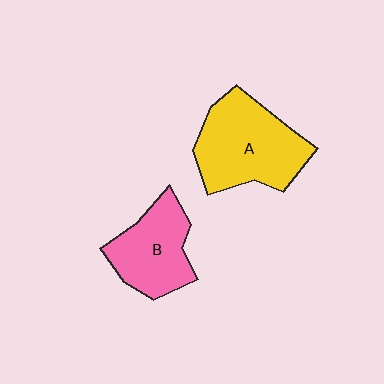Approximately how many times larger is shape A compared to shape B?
Approximately 1.4 times.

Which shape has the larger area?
Shape A (yellow).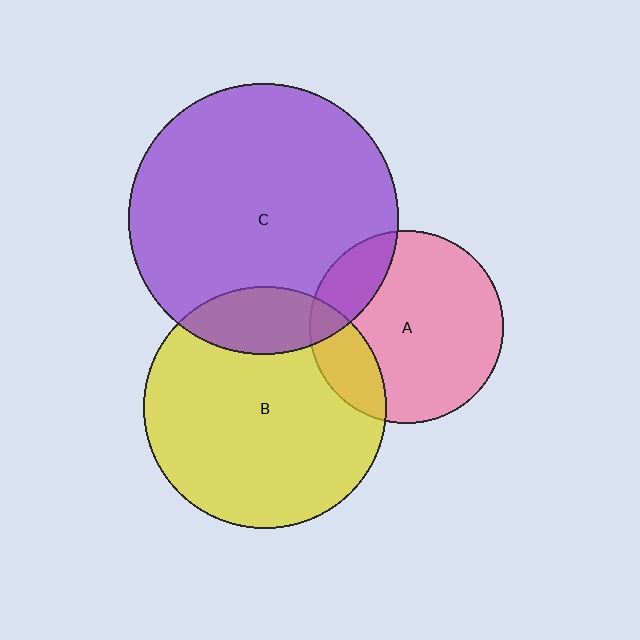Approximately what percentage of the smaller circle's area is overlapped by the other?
Approximately 15%.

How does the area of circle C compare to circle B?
Approximately 1.2 times.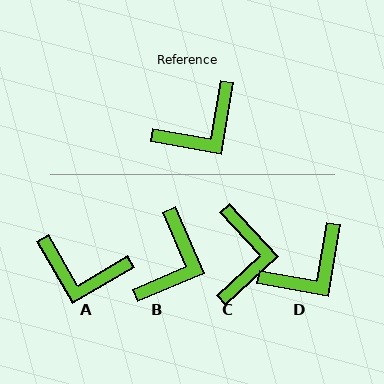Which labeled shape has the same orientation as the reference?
D.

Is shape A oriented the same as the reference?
No, it is off by about 51 degrees.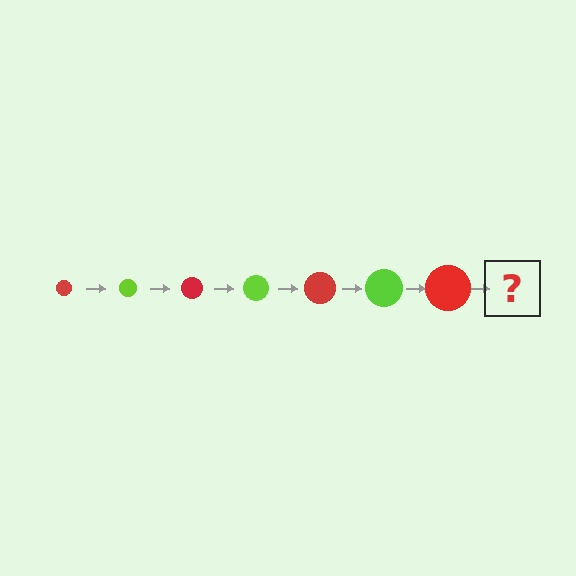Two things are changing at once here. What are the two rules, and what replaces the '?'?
The two rules are that the circle grows larger each step and the color cycles through red and lime. The '?' should be a lime circle, larger than the previous one.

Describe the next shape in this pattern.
It should be a lime circle, larger than the previous one.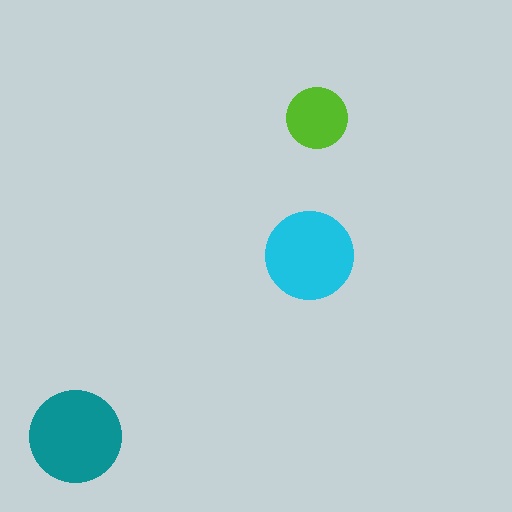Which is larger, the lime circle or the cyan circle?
The cyan one.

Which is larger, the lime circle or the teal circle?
The teal one.